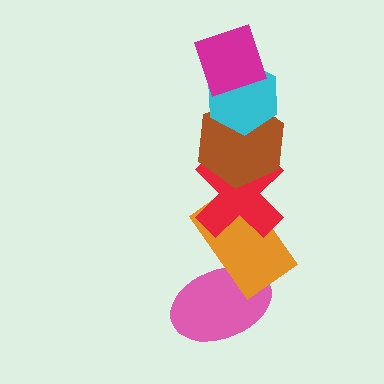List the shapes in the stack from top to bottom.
From top to bottom: the magenta diamond, the cyan hexagon, the brown hexagon, the red cross, the orange rectangle, the pink ellipse.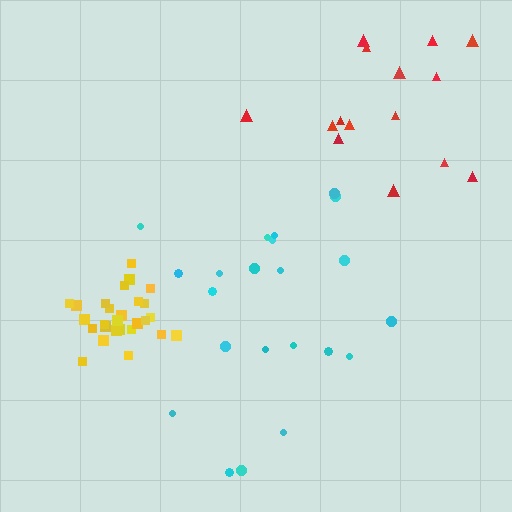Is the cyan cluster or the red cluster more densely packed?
Cyan.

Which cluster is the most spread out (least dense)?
Red.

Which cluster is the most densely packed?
Yellow.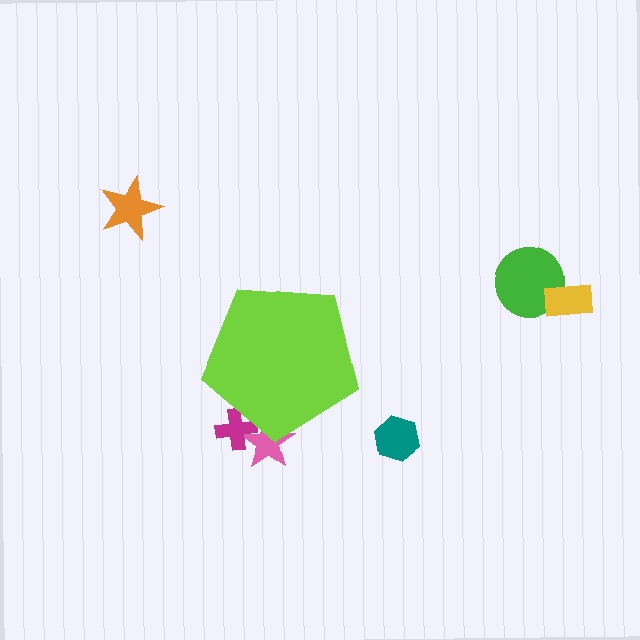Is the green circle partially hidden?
No, the green circle is fully visible.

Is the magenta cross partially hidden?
Yes, the magenta cross is partially hidden behind the lime pentagon.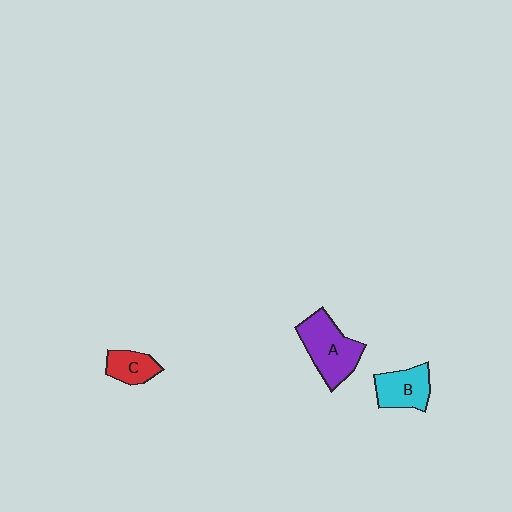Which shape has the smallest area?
Shape C (red).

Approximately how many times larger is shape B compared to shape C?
Approximately 1.4 times.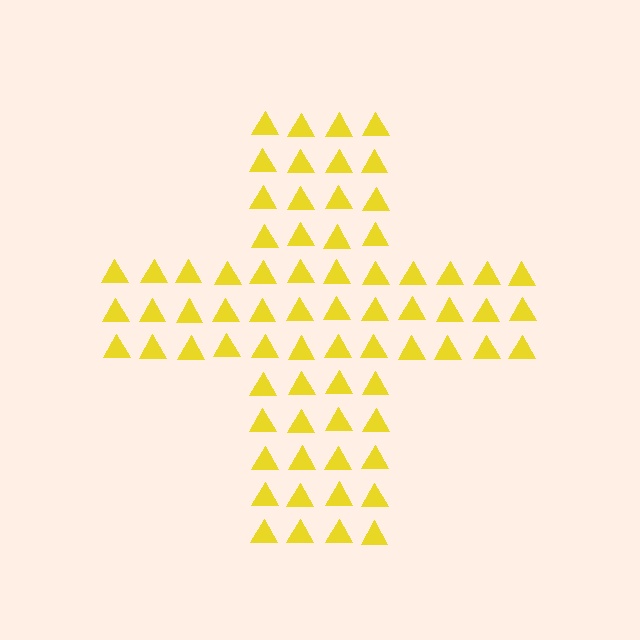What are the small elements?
The small elements are triangles.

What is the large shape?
The large shape is a cross.